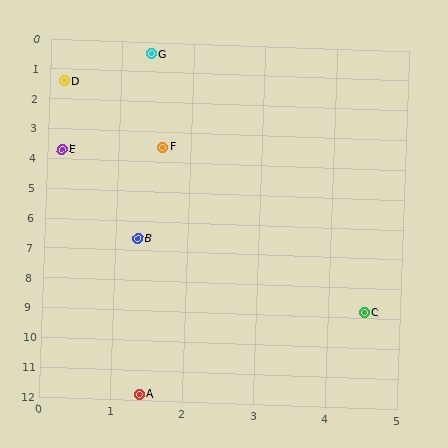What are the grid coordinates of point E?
Point E is at approximately (0.2, 3.7).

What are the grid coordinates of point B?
Point B is at approximately (1.3, 6.6).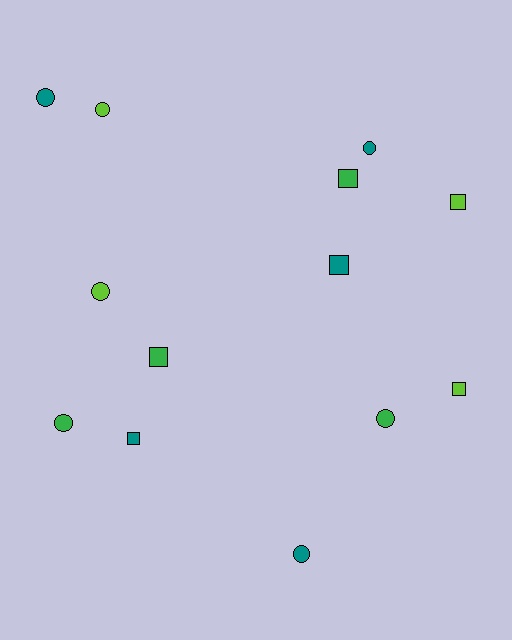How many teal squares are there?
There are 2 teal squares.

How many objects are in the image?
There are 13 objects.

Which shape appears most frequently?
Circle, with 7 objects.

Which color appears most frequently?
Teal, with 5 objects.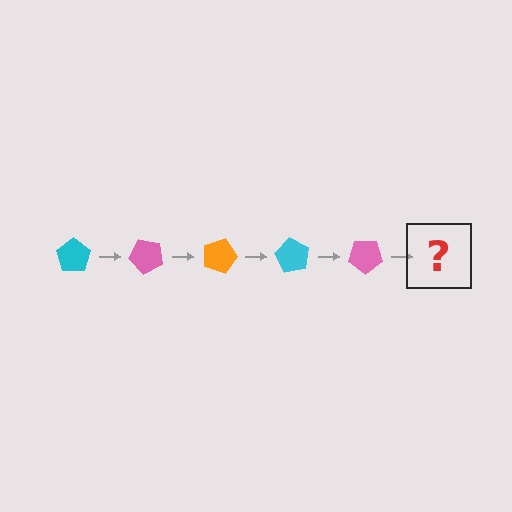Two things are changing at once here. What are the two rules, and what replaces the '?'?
The two rules are that it rotates 45 degrees each step and the color cycles through cyan, pink, and orange. The '?' should be an orange pentagon, rotated 225 degrees from the start.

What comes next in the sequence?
The next element should be an orange pentagon, rotated 225 degrees from the start.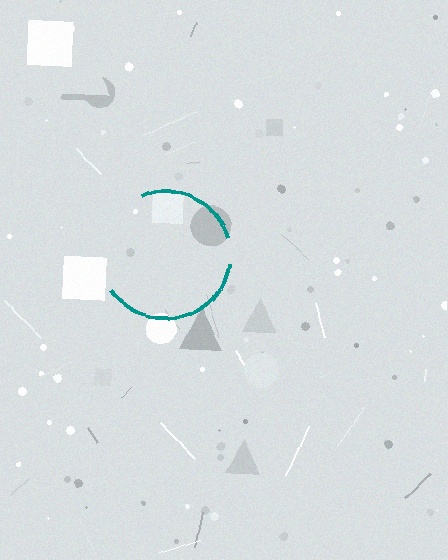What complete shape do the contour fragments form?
The contour fragments form a circle.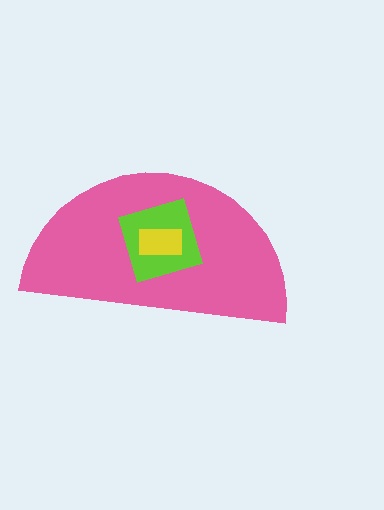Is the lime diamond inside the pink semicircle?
Yes.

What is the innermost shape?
The yellow rectangle.